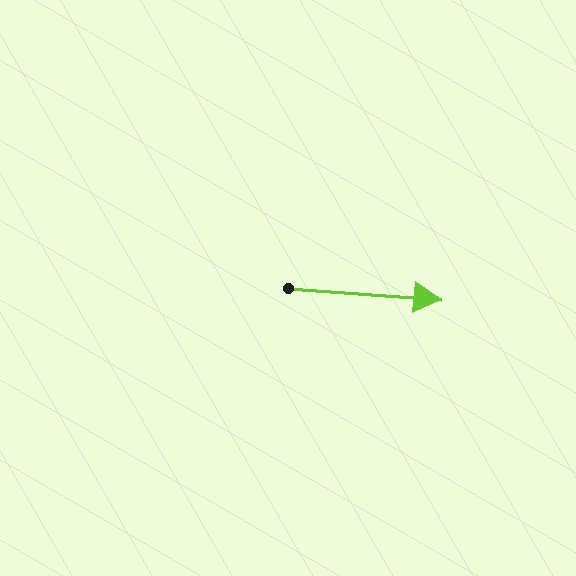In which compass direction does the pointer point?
East.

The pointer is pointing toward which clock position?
Roughly 3 o'clock.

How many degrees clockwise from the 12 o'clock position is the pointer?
Approximately 94 degrees.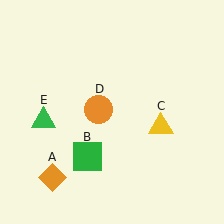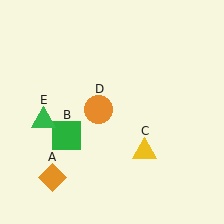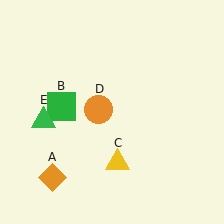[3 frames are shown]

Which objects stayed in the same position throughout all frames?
Orange diamond (object A) and orange circle (object D) and green triangle (object E) remained stationary.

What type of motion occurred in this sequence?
The green square (object B), yellow triangle (object C) rotated clockwise around the center of the scene.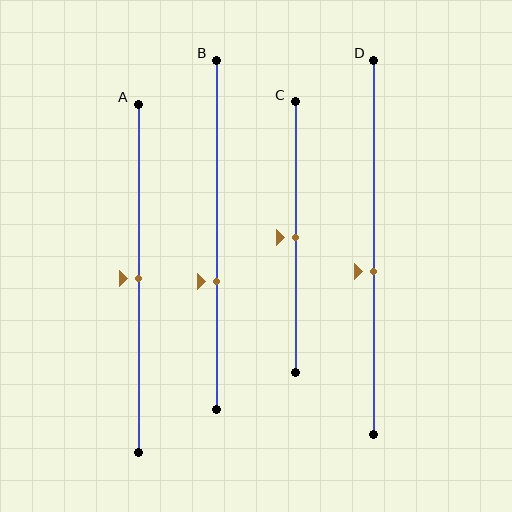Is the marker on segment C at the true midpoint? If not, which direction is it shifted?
Yes, the marker on segment C is at the true midpoint.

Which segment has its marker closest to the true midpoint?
Segment A has its marker closest to the true midpoint.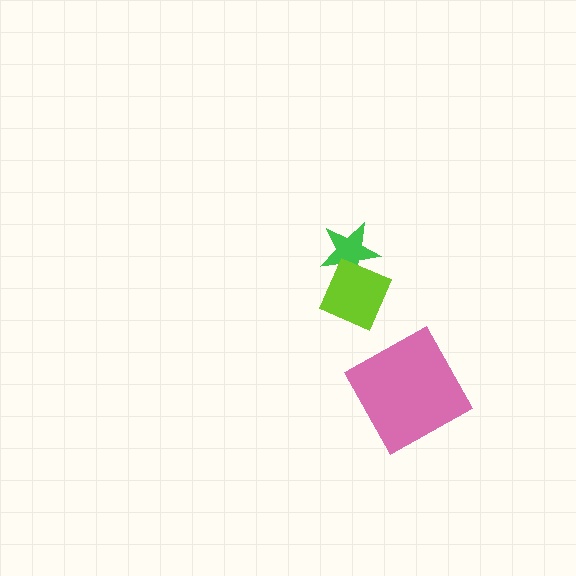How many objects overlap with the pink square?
0 objects overlap with the pink square.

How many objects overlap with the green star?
1 object overlaps with the green star.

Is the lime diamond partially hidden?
No, no other shape covers it.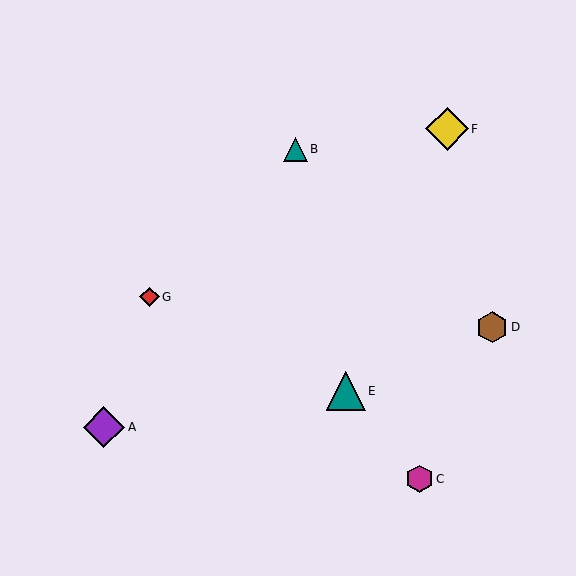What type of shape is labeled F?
Shape F is a yellow diamond.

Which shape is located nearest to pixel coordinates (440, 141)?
The yellow diamond (labeled F) at (447, 129) is nearest to that location.